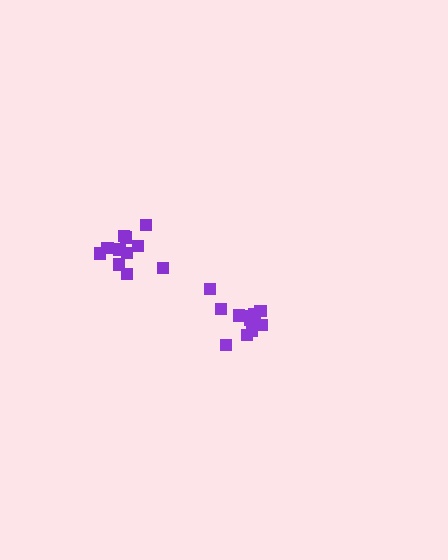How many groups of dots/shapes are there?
There are 2 groups.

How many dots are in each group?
Group 1: 11 dots, Group 2: 11 dots (22 total).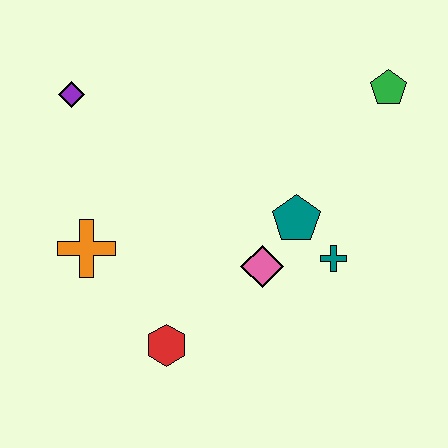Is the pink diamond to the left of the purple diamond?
No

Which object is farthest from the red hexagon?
The green pentagon is farthest from the red hexagon.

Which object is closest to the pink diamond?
The teal pentagon is closest to the pink diamond.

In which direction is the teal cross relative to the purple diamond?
The teal cross is to the right of the purple diamond.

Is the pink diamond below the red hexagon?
No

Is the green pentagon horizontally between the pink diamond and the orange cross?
No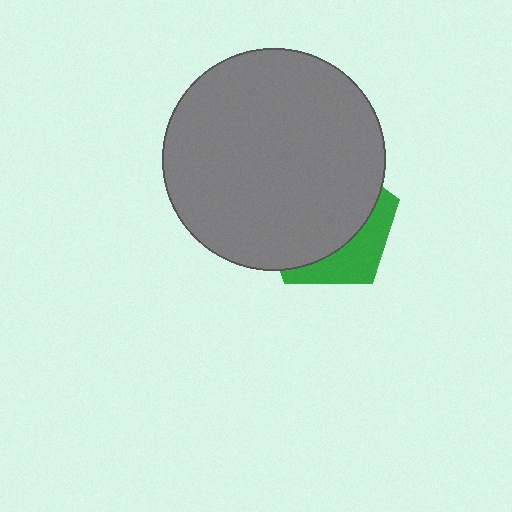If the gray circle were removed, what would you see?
You would see the complete green pentagon.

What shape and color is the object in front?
The object in front is a gray circle.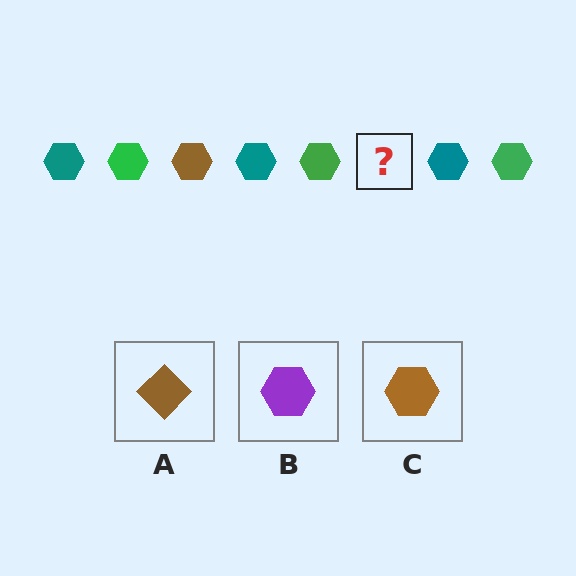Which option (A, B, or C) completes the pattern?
C.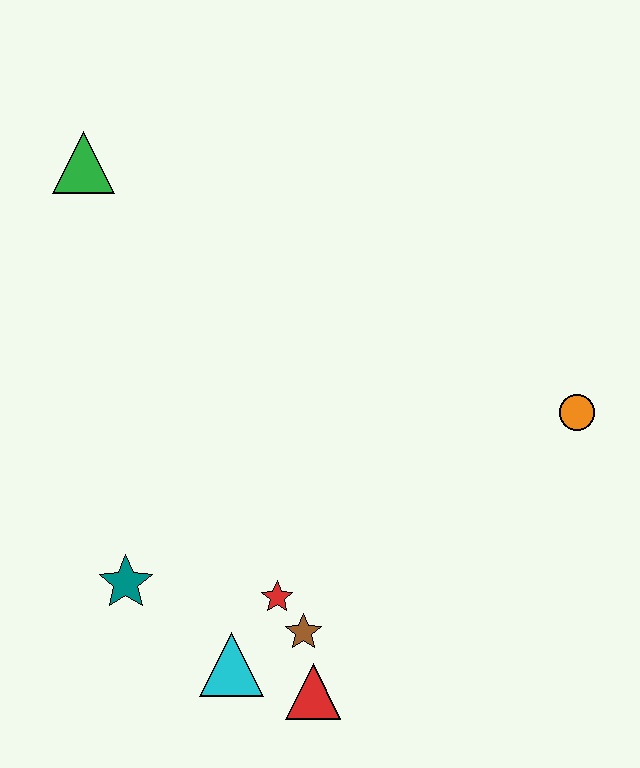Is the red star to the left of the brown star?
Yes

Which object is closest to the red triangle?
The brown star is closest to the red triangle.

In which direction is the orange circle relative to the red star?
The orange circle is to the right of the red star.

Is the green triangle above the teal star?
Yes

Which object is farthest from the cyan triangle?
The green triangle is farthest from the cyan triangle.